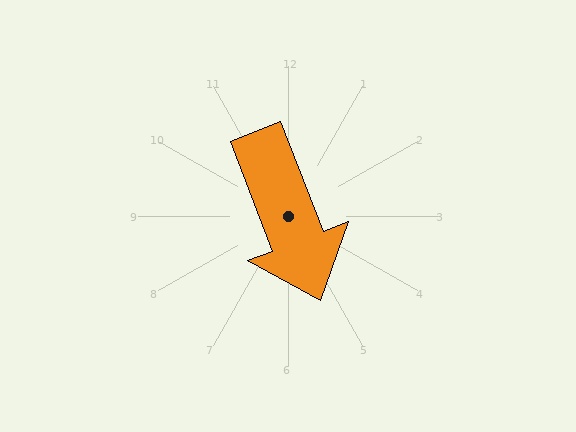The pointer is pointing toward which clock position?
Roughly 5 o'clock.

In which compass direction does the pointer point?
South.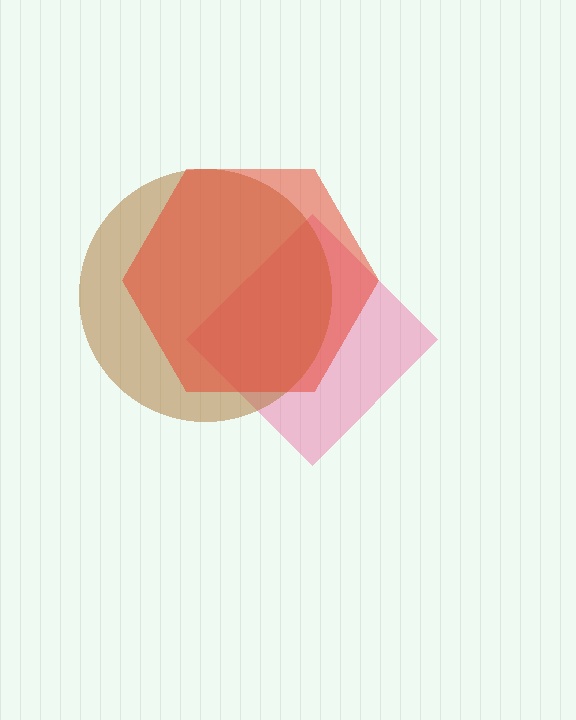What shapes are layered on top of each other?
The layered shapes are: a pink diamond, a brown circle, a red hexagon.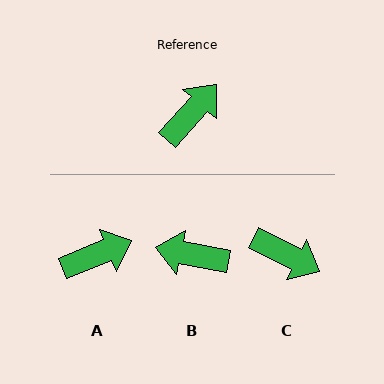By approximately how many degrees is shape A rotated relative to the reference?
Approximately 26 degrees clockwise.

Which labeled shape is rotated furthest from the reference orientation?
B, about 120 degrees away.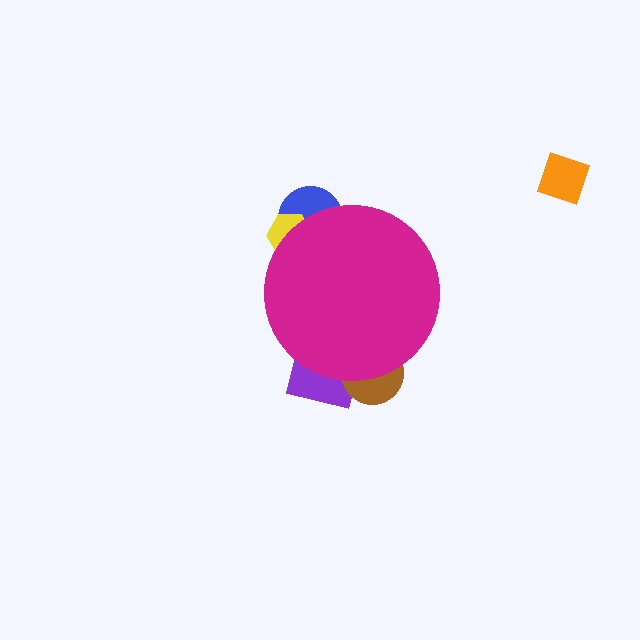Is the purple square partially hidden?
Yes, the purple square is partially hidden behind the magenta circle.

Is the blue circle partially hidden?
Yes, the blue circle is partially hidden behind the magenta circle.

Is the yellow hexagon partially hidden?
Yes, the yellow hexagon is partially hidden behind the magenta circle.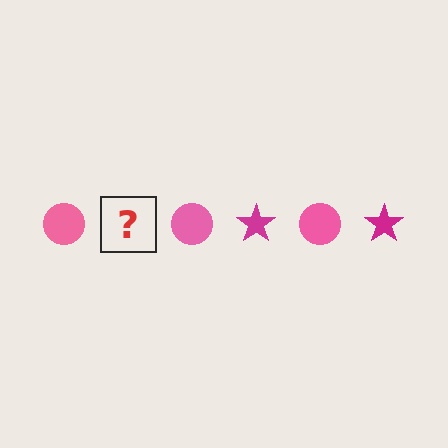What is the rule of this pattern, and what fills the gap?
The rule is that the pattern alternates between pink circle and magenta star. The gap should be filled with a magenta star.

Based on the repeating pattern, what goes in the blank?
The blank should be a magenta star.